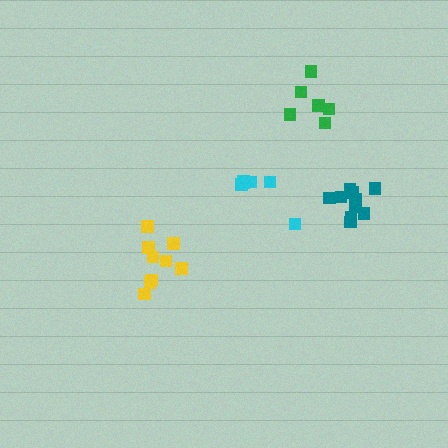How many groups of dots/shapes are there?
There are 4 groups.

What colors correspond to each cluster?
The clusters are colored: teal, cyan, yellow, green.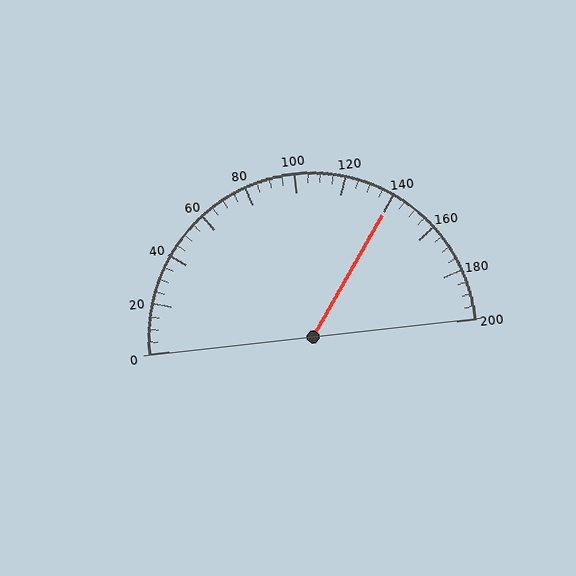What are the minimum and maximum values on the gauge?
The gauge ranges from 0 to 200.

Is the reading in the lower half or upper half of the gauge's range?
The reading is in the upper half of the range (0 to 200).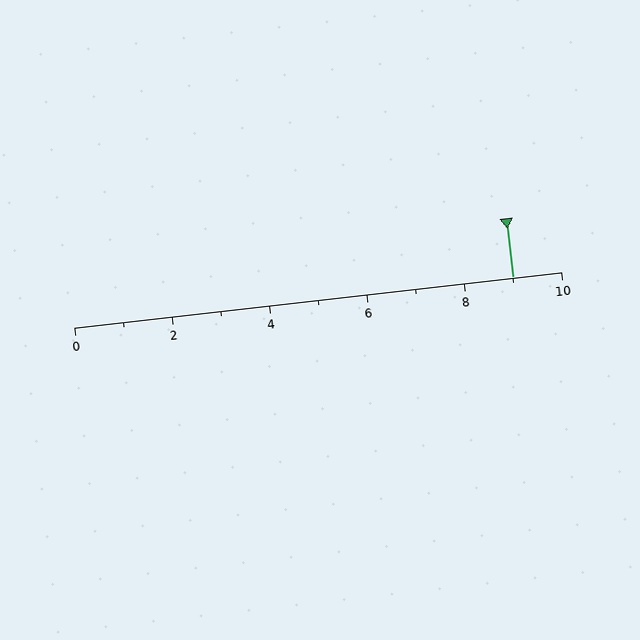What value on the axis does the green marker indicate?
The marker indicates approximately 9.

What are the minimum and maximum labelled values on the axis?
The axis runs from 0 to 10.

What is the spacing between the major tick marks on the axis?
The major ticks are spaced 2 apart.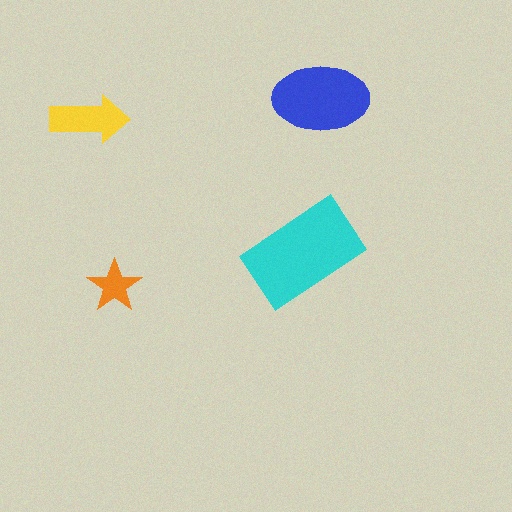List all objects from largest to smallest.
The cyan rectangle, the blue ellipse, the yellow arrow, the orange star.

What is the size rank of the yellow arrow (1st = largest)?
3rd.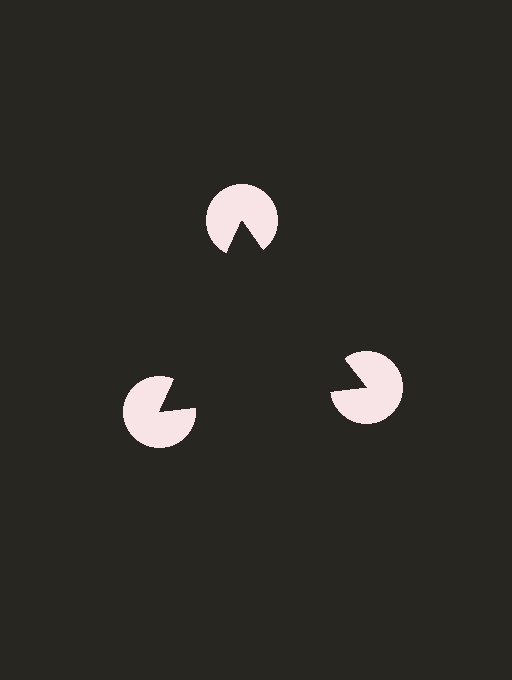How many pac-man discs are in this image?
There are 3 — one at each vertex of the illusory triangle.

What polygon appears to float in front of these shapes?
An illusory triangle — its edges are inferred from the aligned wedge cuts in the pac-man discs, not physically drawn.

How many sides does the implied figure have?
3 sides.